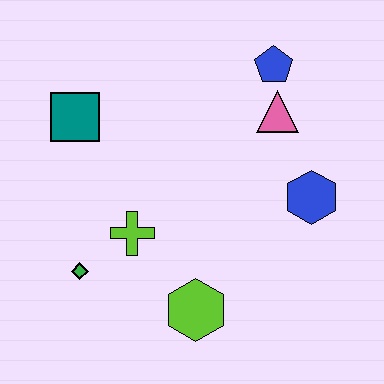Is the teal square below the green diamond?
No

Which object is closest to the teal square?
The lime cross is closest to the teal square.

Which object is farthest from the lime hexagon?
The blue pentagon is farthest from the lime hexagon.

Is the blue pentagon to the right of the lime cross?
Yes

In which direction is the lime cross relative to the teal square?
The lime cross is below the teal square.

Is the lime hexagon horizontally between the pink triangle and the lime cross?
Yes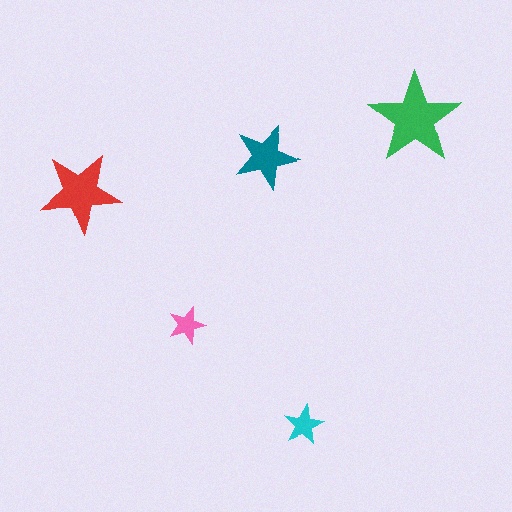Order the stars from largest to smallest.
the green one, the red one, the teal one, the cyan one, the pink one.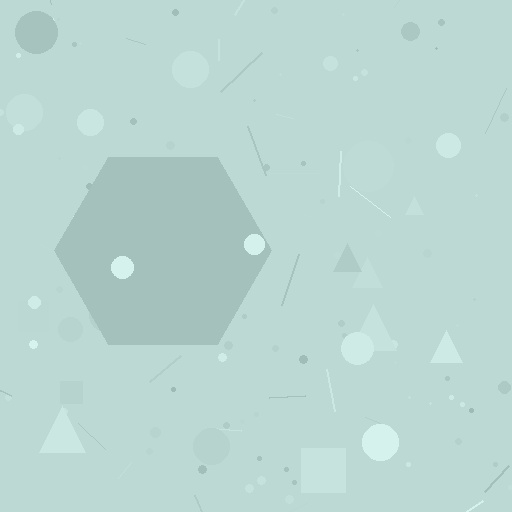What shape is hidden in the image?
A hexagon is hidden in the image.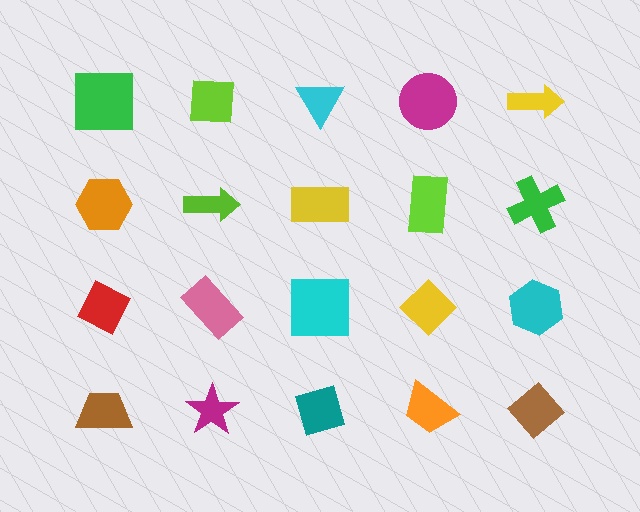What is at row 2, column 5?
A green cross.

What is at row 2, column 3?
A yellow rectangle.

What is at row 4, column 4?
An orange trapezoid.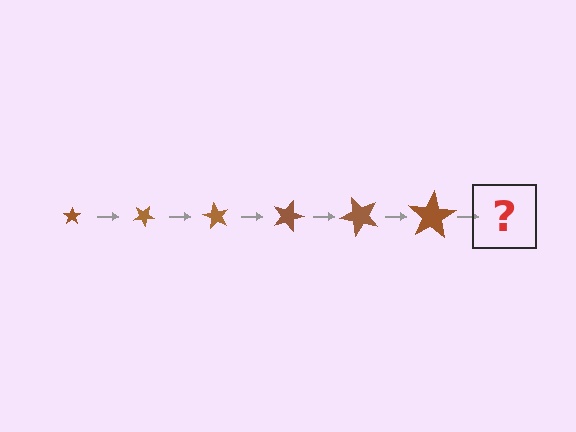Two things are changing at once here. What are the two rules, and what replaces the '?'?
The two rules are that the star grows larger each step and it rotates 30 degrees each step. The '?' should be a star, larger than the previous one and rotated 180 degrees from the start.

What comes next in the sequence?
The next element should be a star, larger than the previous one and rotated 180 degrees from the start.